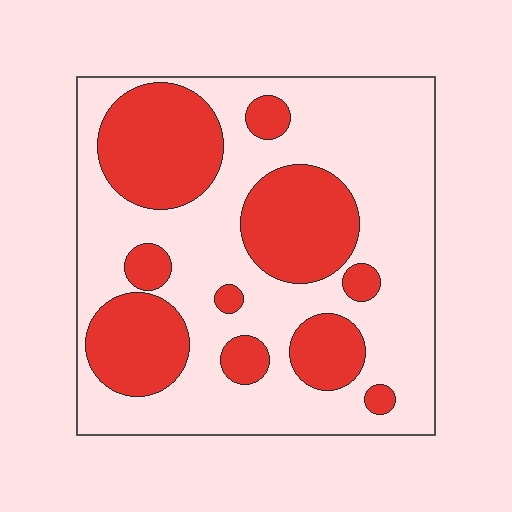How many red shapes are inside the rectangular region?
10.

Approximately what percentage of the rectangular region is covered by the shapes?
Approximately 35%.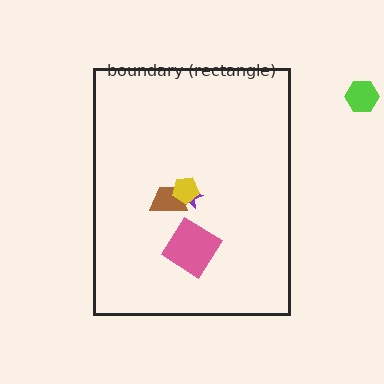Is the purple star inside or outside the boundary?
Inside.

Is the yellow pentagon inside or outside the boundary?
Inside.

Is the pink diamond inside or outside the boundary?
Inside.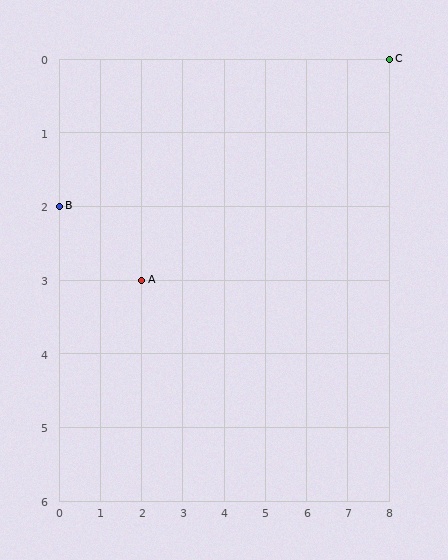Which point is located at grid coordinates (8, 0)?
Point C is at (8, 0).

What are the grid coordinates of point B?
Point B is at grid coordinates (0, 2).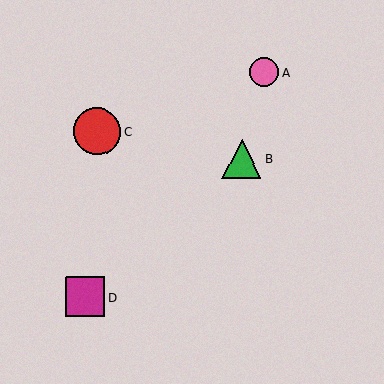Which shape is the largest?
The red circle (labeled C) is the largest.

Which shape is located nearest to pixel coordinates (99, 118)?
The red circle (labeled C) at (97, 131) is nearest to that location.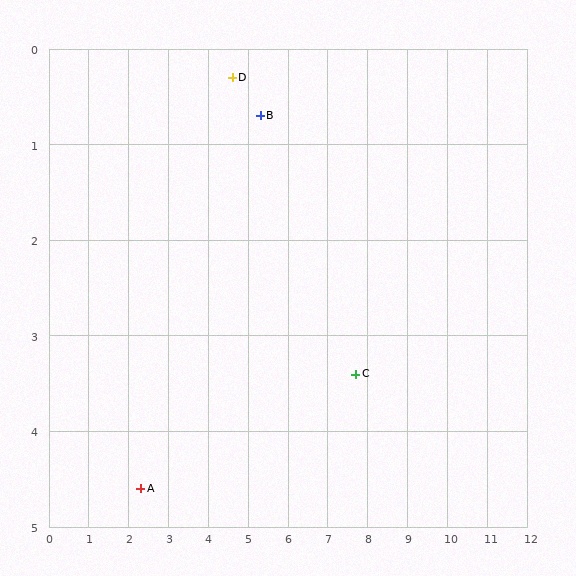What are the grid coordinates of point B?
Point B is at approximately (5.3, 0.7).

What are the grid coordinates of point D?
Point D is at approximately (4.6, 0.3).